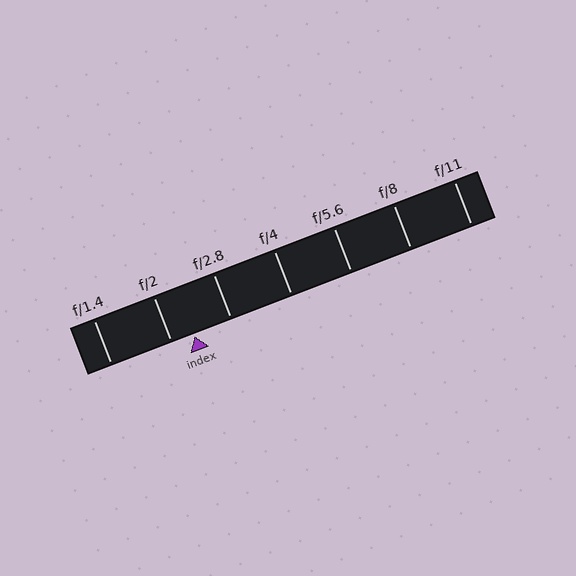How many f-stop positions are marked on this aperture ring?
There are 7 f-stop positions marked.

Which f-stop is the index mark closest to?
The index mark is closest to f/2.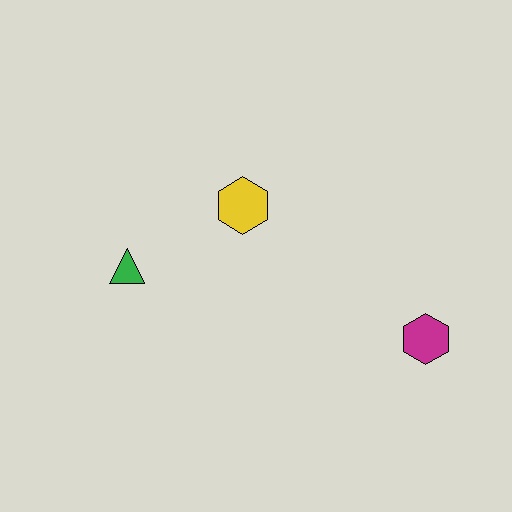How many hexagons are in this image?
There are 2 hexagons.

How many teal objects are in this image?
There are no teal objects.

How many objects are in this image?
There are 3 objects.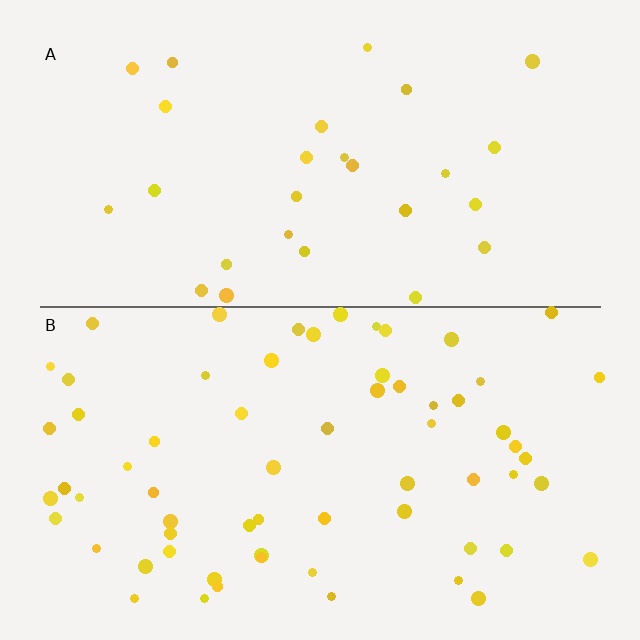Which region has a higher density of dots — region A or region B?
B (the bottom).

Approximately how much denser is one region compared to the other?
Approximately 2.3× — region B over region A.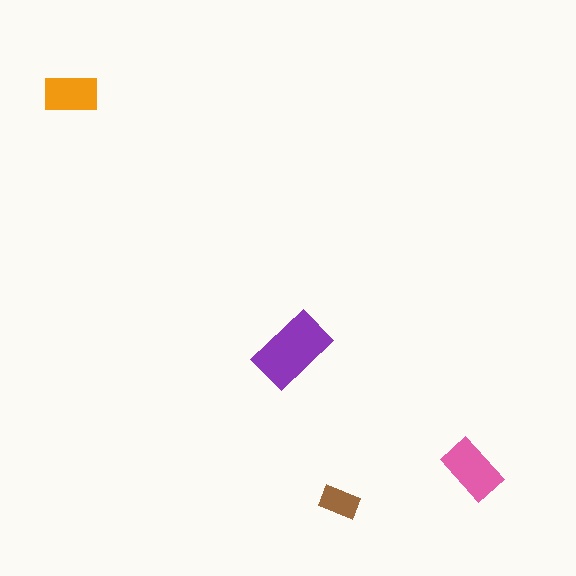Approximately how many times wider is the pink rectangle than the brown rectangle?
About 1.5 times wider.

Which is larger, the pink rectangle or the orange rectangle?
The pink one.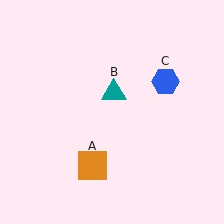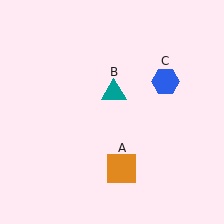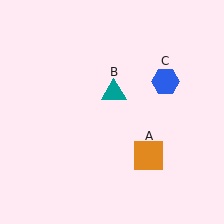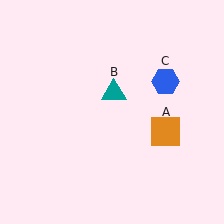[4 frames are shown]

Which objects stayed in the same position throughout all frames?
Teal triangle (object B) and blue hexagon (object C) remained stationary.